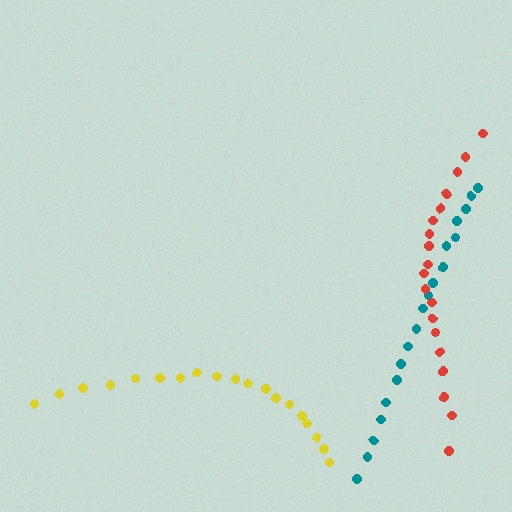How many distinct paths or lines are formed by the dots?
There are 3 distinct paths.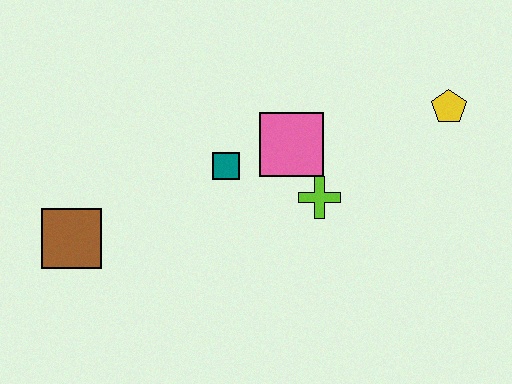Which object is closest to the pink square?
The lime cross is closest to the pink square.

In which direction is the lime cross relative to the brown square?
The lime cross is to the right of the brown square.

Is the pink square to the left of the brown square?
No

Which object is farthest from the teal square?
The yellow pentagon is farthest from the teal square.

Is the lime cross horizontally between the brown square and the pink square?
No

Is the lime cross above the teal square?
No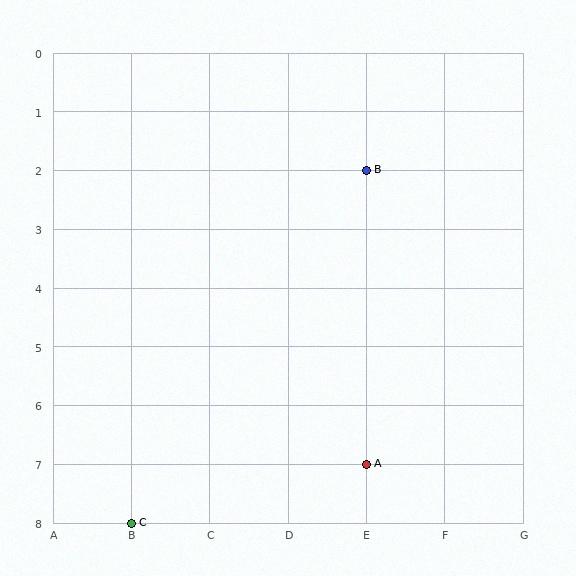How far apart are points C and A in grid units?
Points C and A are 3 columns and 1 row apart (about 3.2 grid units diagonally).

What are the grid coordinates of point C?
Point C is at grid coordinates (B, 8).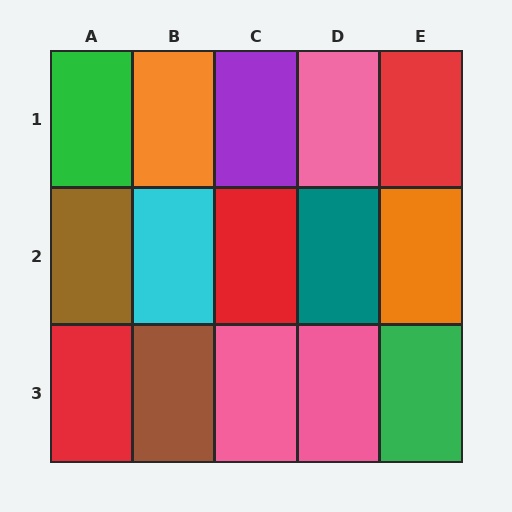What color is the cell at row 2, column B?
Cyan.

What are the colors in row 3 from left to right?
Red, brown, pink, pink, green.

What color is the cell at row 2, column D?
Teal.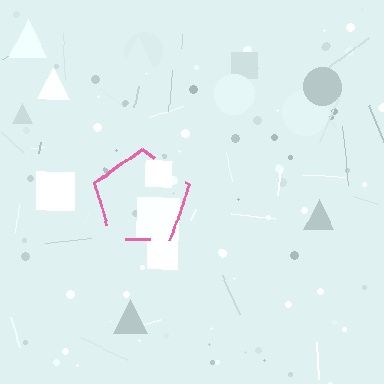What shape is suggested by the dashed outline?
The dashed outline suggests a pentagon.